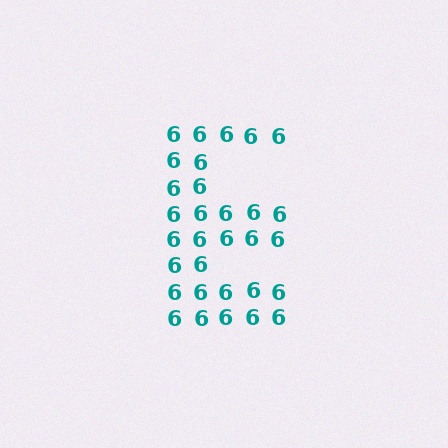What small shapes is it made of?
It is made of small digit 6's.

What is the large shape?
The large shape is the letter E.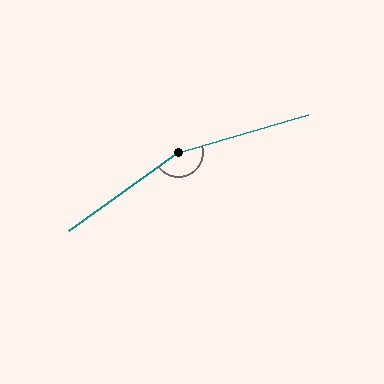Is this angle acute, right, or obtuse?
It is obtuse.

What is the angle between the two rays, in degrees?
Approximately 161 degrees.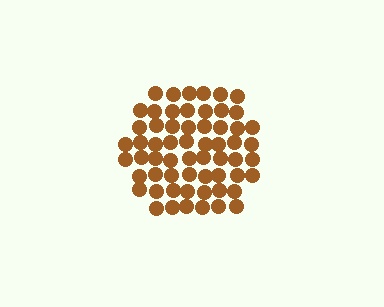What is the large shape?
The large shape is a hexagon.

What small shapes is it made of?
It is made of small circles.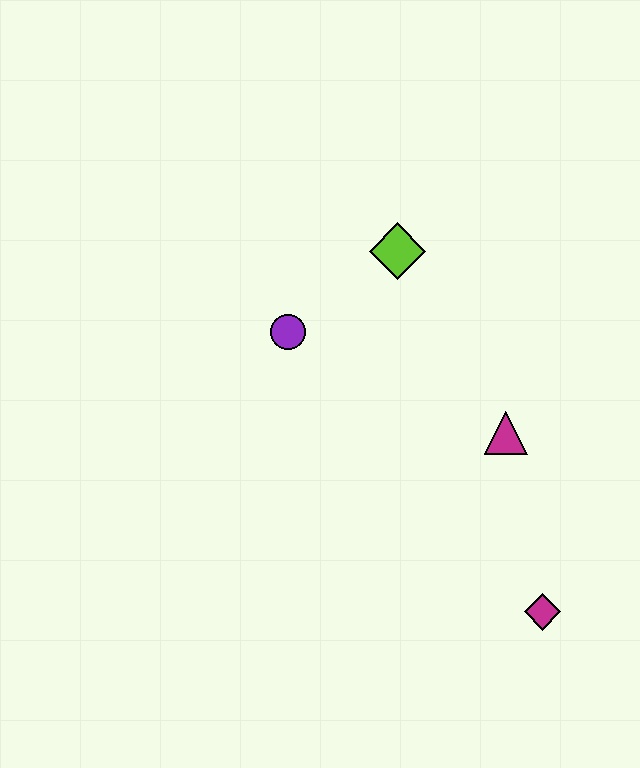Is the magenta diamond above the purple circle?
No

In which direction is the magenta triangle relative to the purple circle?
The magenta triangle is to the right of the purple circle.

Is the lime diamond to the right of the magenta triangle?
No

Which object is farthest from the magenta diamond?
The lime diamond is farthest from the magenta diamond.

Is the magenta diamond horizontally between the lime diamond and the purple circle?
No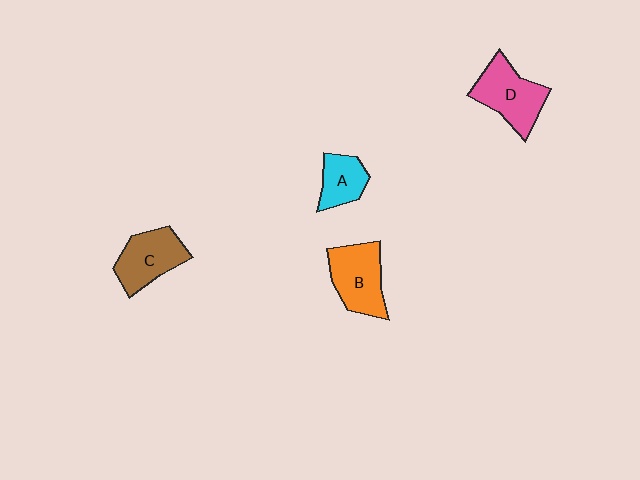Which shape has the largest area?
Shape D (pink).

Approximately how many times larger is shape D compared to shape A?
Approximately 1.6 times.